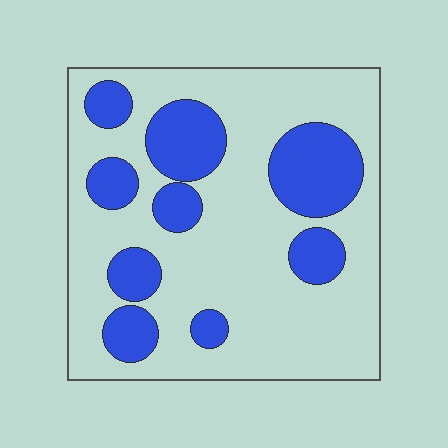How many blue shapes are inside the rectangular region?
9.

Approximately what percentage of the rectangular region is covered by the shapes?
Approximately 30%.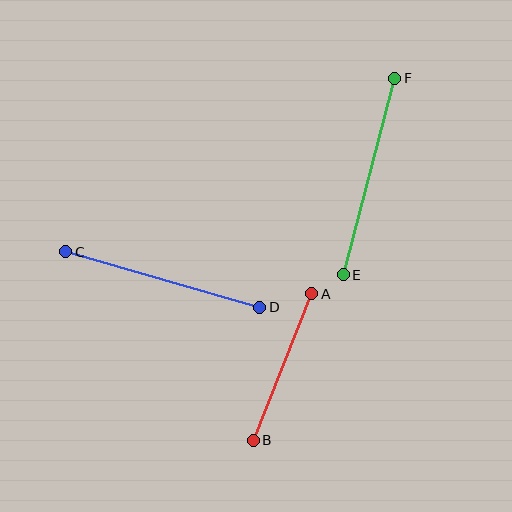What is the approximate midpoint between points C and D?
The midpoint is at approximately (163, 279) pixels.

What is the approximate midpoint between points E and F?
The midpoint is at approximately (369, 177) pixels.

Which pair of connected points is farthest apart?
Points E and F are farthest apart.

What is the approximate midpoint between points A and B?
The midpoint is at approximately (282, 367) pixels.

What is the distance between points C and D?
The distance is approximately 202 pixels.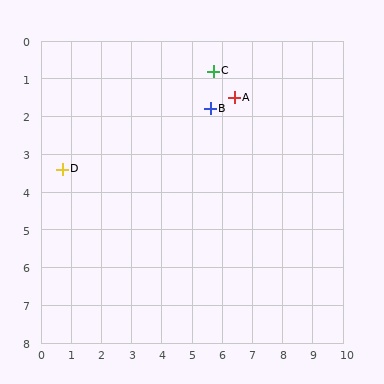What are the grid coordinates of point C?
Point C is at approximately (5.7, 0.8).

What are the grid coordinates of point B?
Point B is at approximately (5.6, 1.8).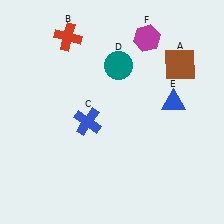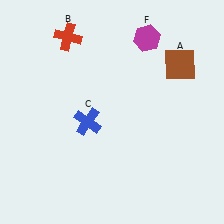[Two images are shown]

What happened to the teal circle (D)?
The teal circle (D) was removed in Image 2. It was in the top-right area of Image 1.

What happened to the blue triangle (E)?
The blue triangle (E) was removed in Image 2. It was in the top-right area of Image 1.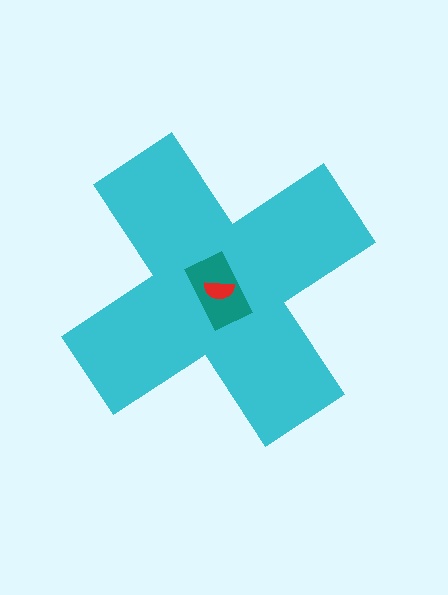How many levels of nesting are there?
3.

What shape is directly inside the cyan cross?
The teal rectangle.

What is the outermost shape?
The cyan cross.